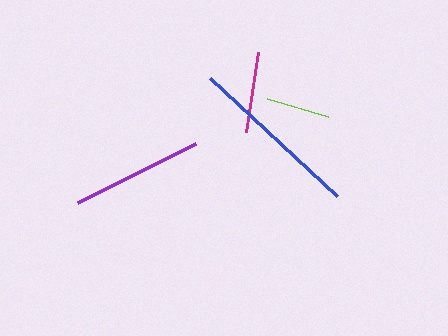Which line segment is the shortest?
The lime line is the shortest at approximately 63 pixels.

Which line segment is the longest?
The blue line is the longest at approximately 174 pixels.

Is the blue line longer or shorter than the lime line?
The blue line is longer than the lime line.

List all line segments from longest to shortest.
From longest to shortest: blue, purple, magenta, lime.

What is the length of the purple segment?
The purple segment is approximately 132 pixels long.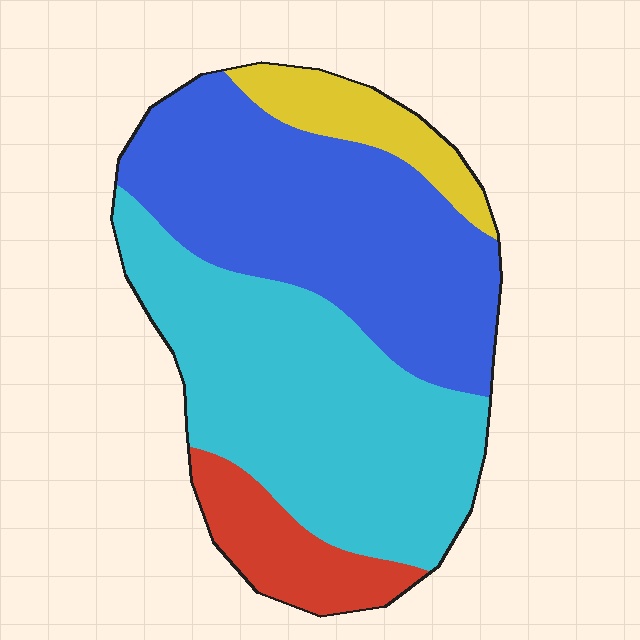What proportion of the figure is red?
Red covers 10% of the figure.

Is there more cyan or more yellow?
Cyan.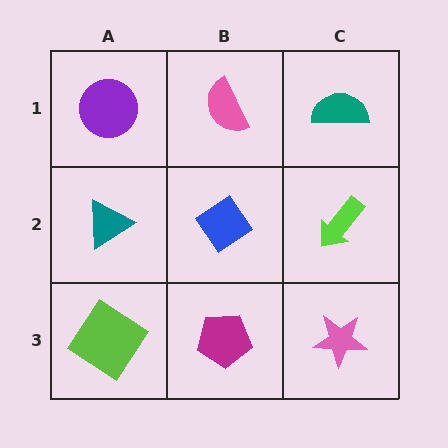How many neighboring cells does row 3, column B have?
3.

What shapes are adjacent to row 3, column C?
A lime arrow (row 2, column C), a magenta pentagon (row 3, column B).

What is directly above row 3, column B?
A blue diamond.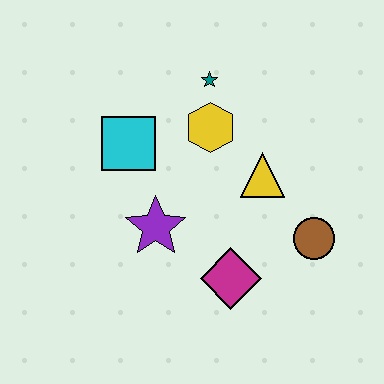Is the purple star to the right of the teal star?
No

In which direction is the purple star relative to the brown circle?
The purple star is to the left of the brown circle.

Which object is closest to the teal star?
The yellow hexagon is closest to the teal star.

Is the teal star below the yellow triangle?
No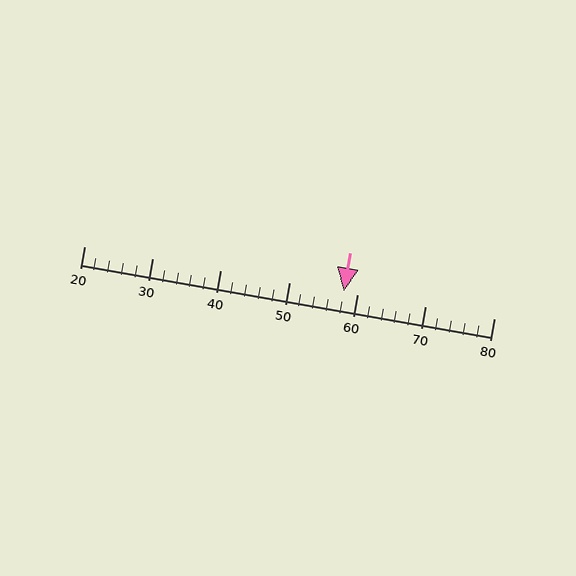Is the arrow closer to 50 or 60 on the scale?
The arrow is closer to 60.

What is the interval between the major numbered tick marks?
The major tick marks are spaced 10 units apart.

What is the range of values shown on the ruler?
The ruler shows values from 20 to 80.